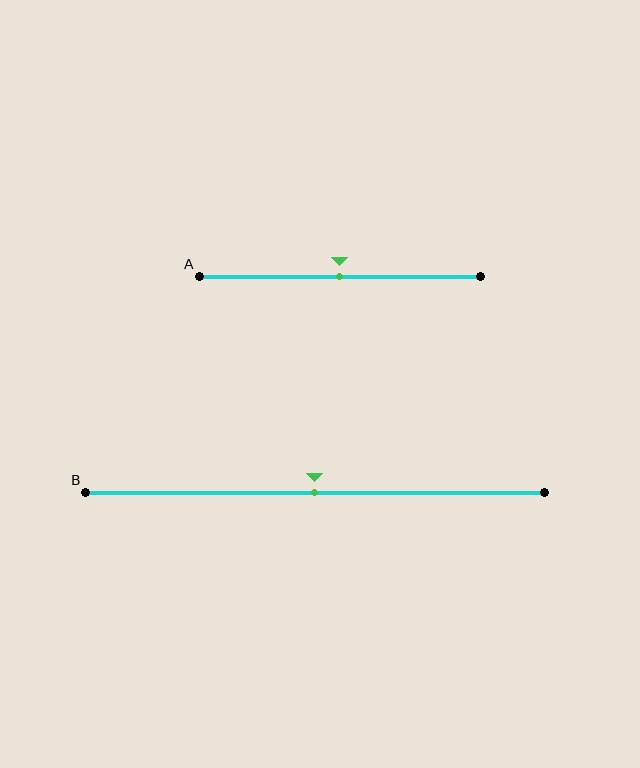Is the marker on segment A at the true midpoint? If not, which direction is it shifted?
Yes, the marker on segment A is at the true midpoint.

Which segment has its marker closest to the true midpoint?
Segment A has its marker closest to the true midpoint.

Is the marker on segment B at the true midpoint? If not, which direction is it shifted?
Yes, the marker on segment B is at the true midpoint.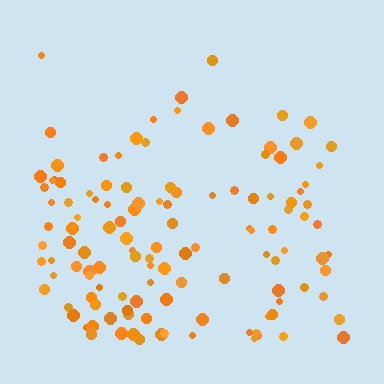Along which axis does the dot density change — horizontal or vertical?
Vertical.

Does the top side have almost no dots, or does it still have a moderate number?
Still a moderate number, just noticeably fewer than the bottom.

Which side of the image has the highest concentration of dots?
The bottom.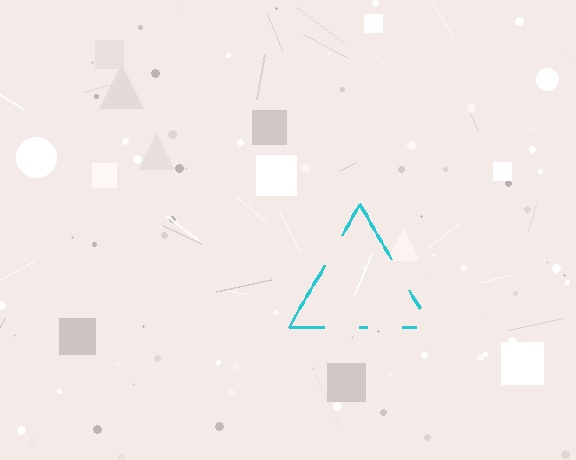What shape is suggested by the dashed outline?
The dashed outline suggests a triangle.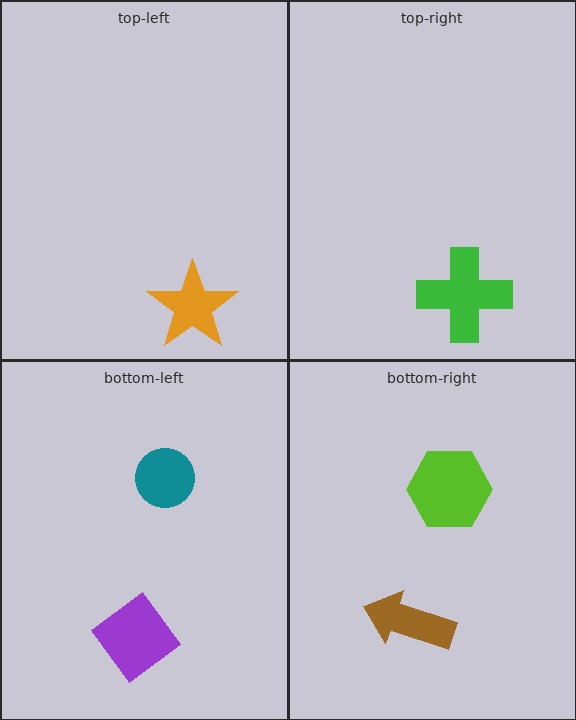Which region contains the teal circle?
The bottom-left region.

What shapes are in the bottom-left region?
The teal circle, the purple diamond.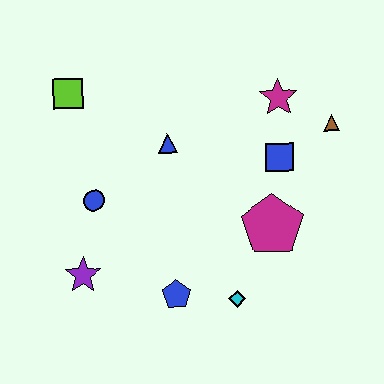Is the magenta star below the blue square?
No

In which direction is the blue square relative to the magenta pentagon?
The blue square is above the magenta pentagon.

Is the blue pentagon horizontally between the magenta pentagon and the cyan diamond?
No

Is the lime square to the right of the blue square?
No